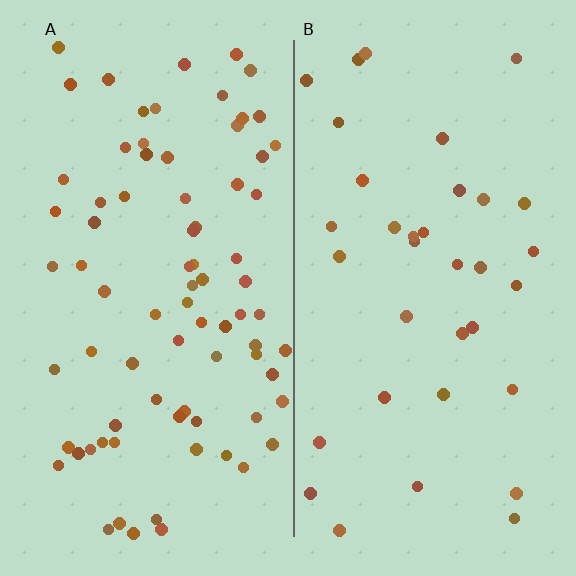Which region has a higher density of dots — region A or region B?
A (the left).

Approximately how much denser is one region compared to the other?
Approximately 2.2× — region A over region B.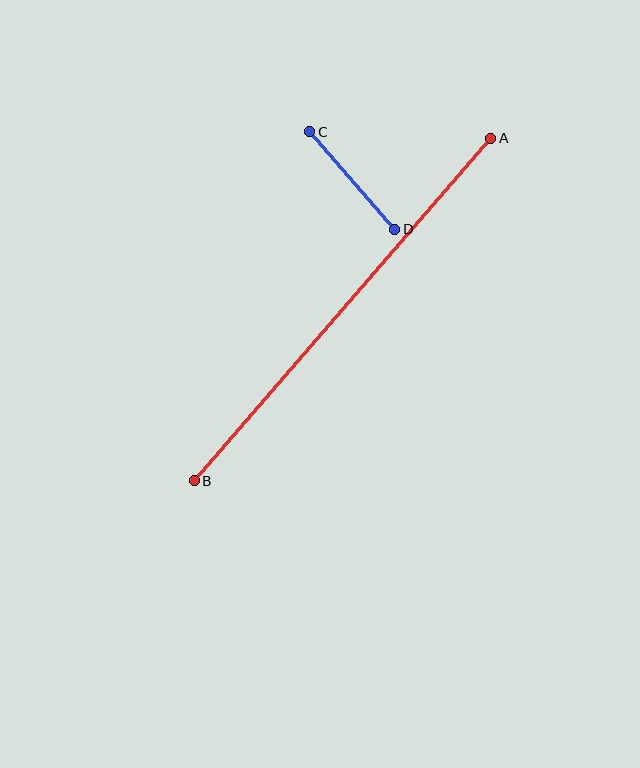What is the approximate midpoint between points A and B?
The midpoint is at approximately (343, 309) pixels.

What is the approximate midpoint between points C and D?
The midpoint is at approximately (352, 180) pixels.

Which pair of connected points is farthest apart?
Points A and B are farthest apart.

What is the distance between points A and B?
The distance is approximately 453 pixels.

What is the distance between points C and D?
The distance is approximately 129 pixels.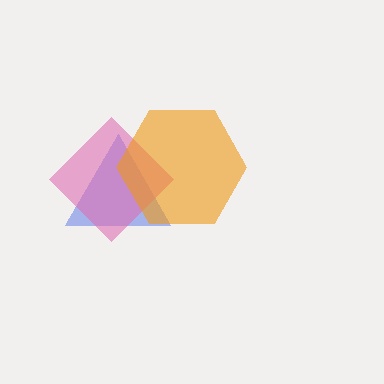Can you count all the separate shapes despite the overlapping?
Yes, there are 3 separate shapes.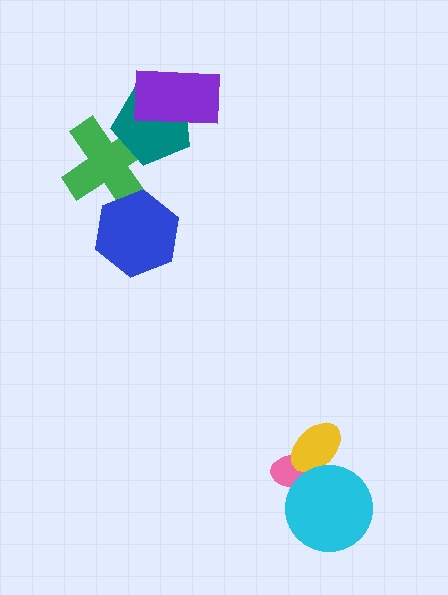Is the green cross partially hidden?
Yes, it is partially covered by another shape.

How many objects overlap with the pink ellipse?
2 objects overlap with the pink ellipse.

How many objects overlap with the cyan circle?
2 objects overlap with the cyan circle.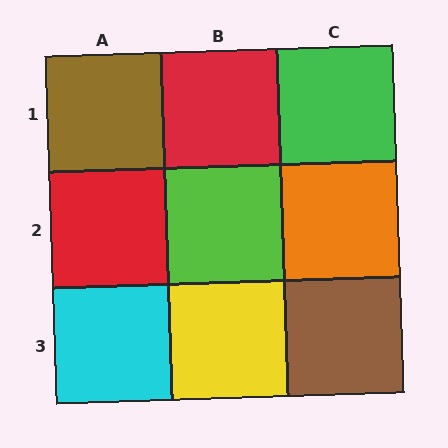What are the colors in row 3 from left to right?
Cyan, yellow, brown.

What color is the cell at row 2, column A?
Red.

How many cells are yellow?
1 cell is yellow.